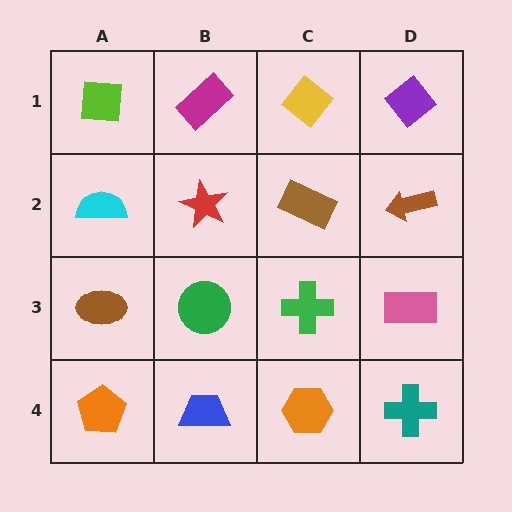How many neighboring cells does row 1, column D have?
2.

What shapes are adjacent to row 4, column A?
A brown ellipse (row 3, column A), a blue trapezoid (row 4, column B).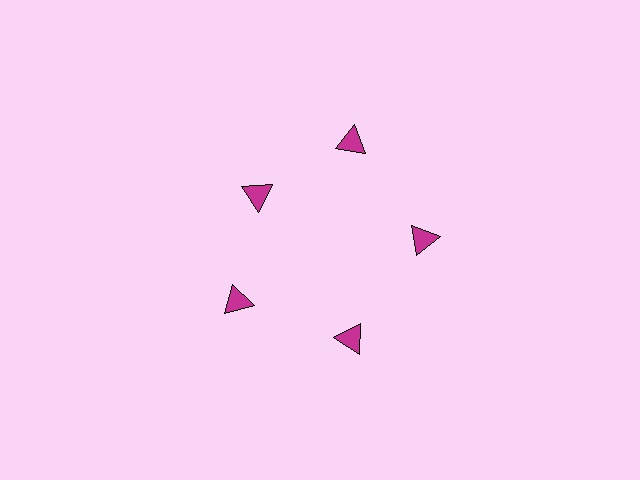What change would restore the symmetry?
The symmetry would be restored by moving it outward, back onto the ring so that all 5 triangles sit at equal angles and equal distance from the center.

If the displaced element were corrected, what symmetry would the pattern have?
It would have 5-fold rotational symmetry — the pattern would map onto itself every 72 degrees.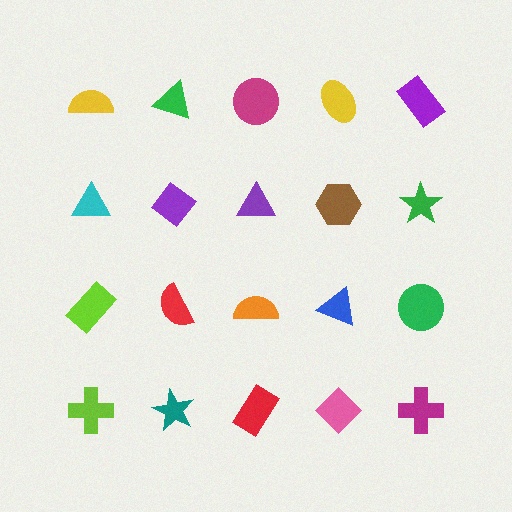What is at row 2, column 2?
A purple diamond.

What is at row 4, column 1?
A lime cross.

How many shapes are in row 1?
5 shapes.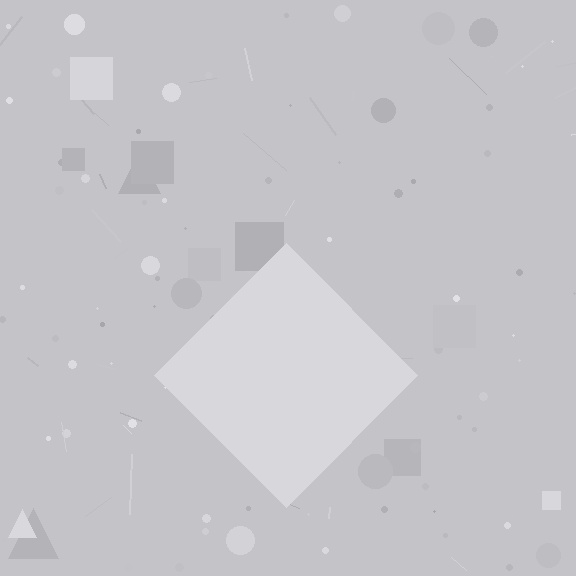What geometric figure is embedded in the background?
A diamond is embedded in the background.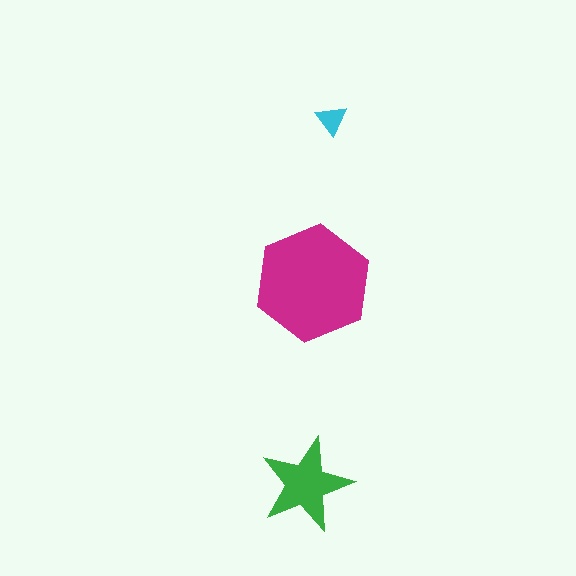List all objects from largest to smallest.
The magenta hexagon, the green star, the cyan triangle.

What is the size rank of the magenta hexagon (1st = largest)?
1st.